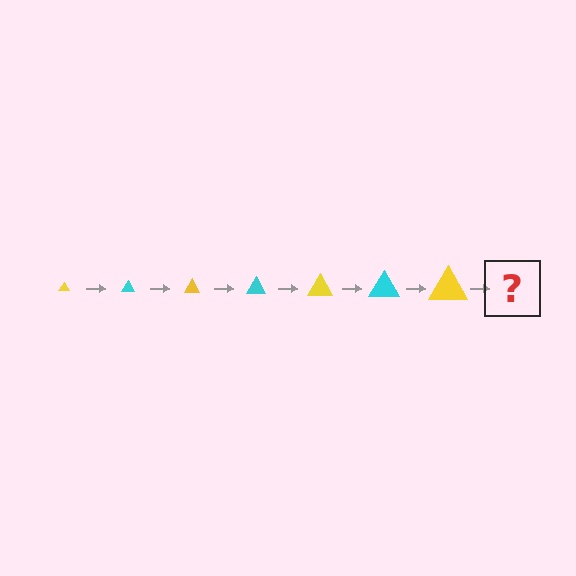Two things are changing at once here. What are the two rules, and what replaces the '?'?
The two rules are that the triangle grows larger each step and the color cycles through yellow and cyan. The '?' should be a cyan triangle, larger than the previous one.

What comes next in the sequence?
The next element should be a cyan triangle, larger than the previous one.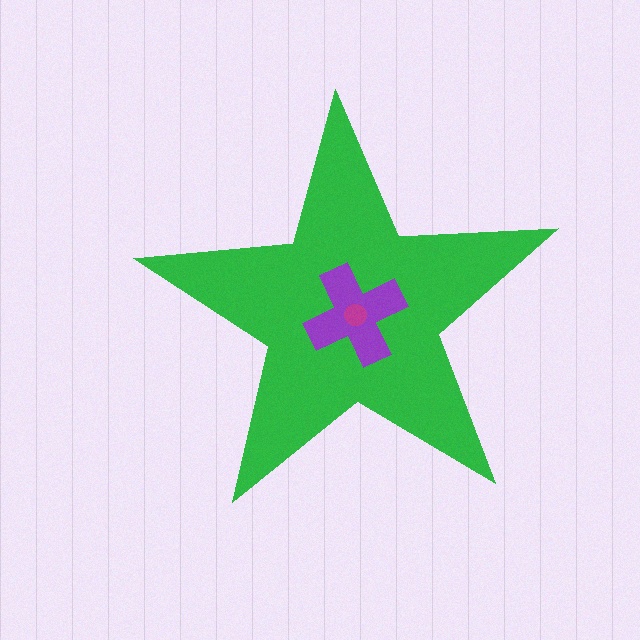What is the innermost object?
The magenta circle.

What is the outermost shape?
The green star.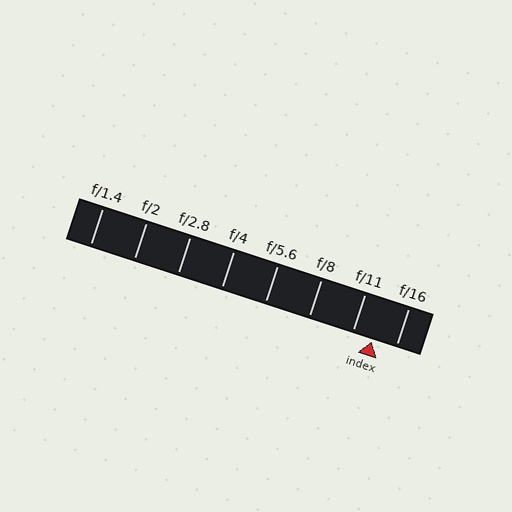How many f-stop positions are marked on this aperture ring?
There are 8 f-stop positions marked.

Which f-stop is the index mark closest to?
The index mark is closest to f/11.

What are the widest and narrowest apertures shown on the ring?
The widest aperture shown is f/1.4 and the narrowest is f/16.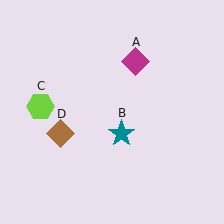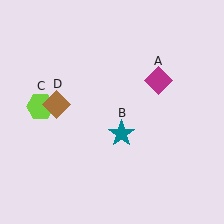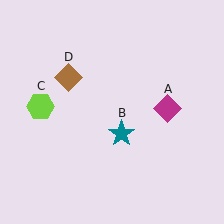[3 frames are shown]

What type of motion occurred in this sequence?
The magenta diamond (object A), brown diamond (object D) rotated clockwise around the center of the scene.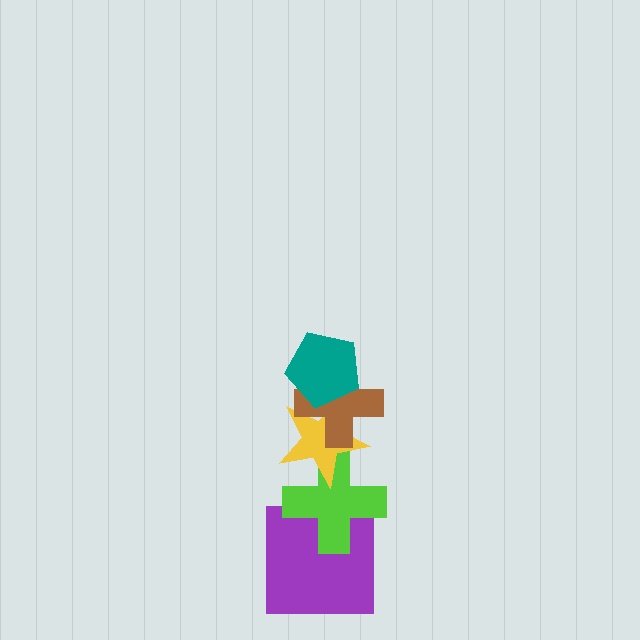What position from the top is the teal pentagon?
The teal pentagon is 1st from the top.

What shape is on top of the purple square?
The lime cross is on top of the purple square.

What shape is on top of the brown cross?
The teal pentagon is on top of the brown cross.